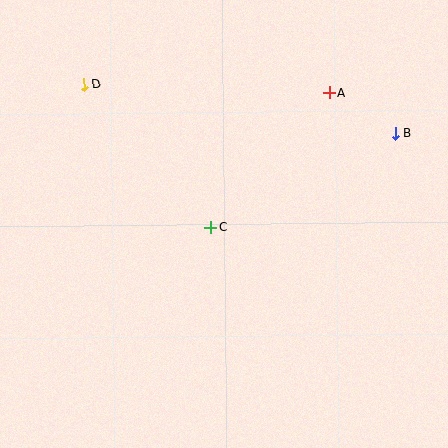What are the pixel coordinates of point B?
Point B is at (395, 134).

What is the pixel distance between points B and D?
The distance between B and D is 315 pixels.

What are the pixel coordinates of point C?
Point C is at (211, 228).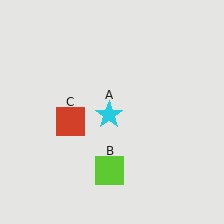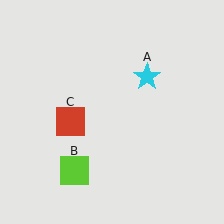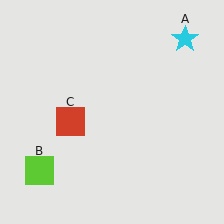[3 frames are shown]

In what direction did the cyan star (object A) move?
The cyan star (object A) moved up and to the right.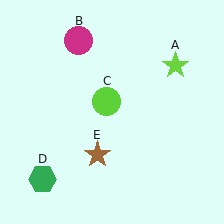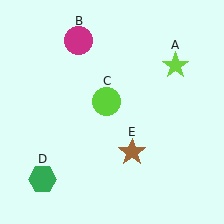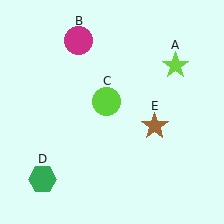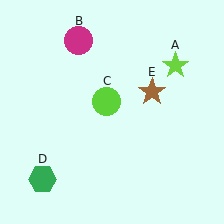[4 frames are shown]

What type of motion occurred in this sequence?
The brown star (object E) rotated counterclockwise around the center of the scene.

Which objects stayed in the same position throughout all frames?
Lime star (object A) and magenta circle (object B) and lime circle (object C) and green hexagon (object D) remained stationary.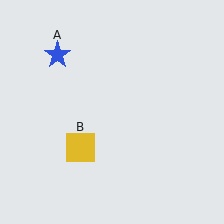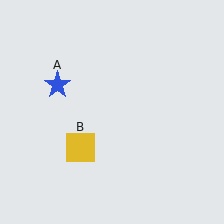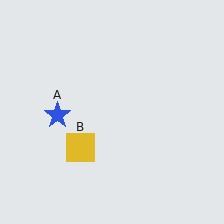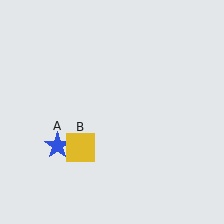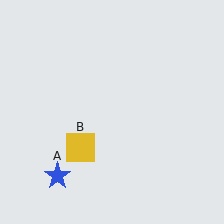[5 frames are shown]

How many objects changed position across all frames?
1 object changed position: blue star (object A).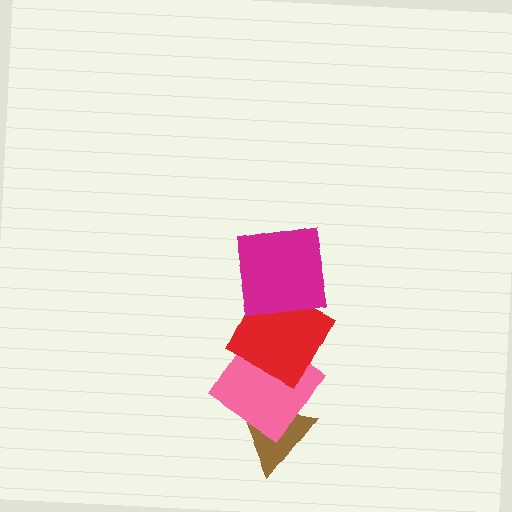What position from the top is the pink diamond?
The pink diamond is 3rd from the top.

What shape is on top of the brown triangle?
The pink diamond is on top of the brown triangle.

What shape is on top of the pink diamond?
The red square is on top of the pink diamond.